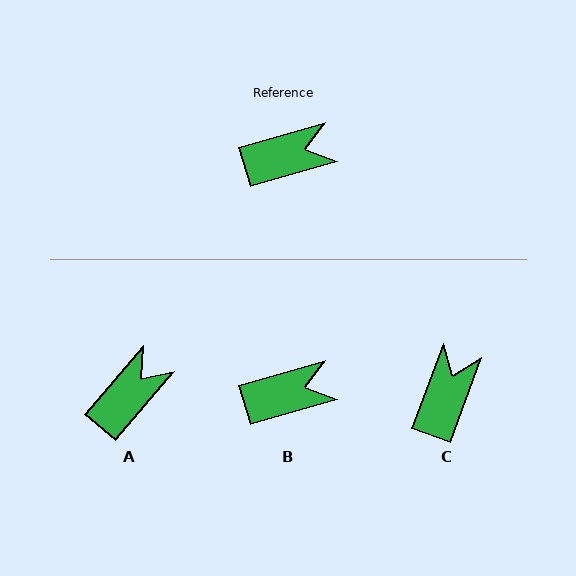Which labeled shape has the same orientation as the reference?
B.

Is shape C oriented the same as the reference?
No, it is off by about 54 degrees.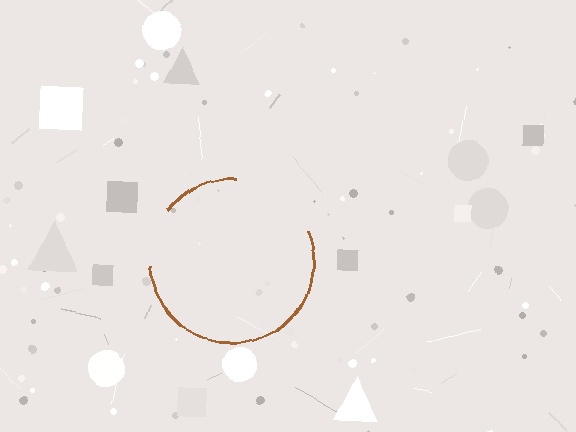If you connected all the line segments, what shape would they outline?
They would outline a circle.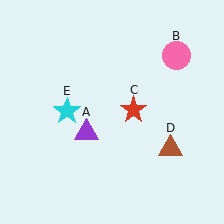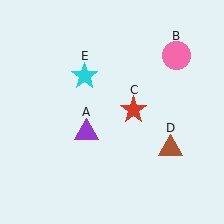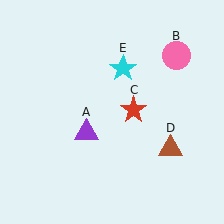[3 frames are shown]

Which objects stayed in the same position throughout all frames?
Purple triangle (object A) and pink circle (object B) and red star (object C) and brown triangle (object D) remained stationary.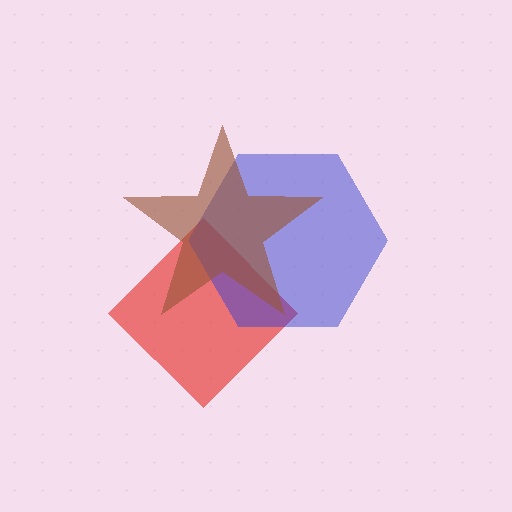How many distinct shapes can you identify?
There are 3 distinct shapes: a red diamond, a blue hexagon, a brown star.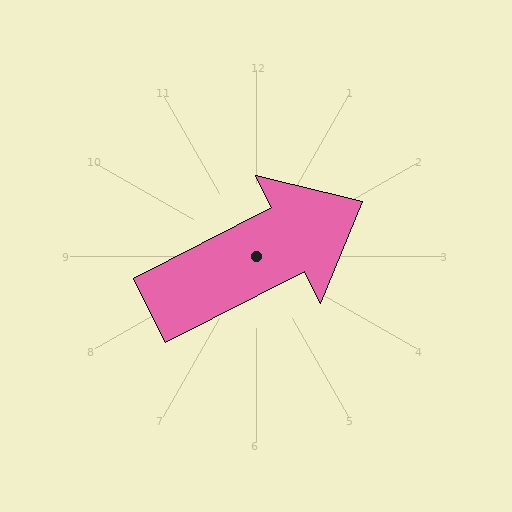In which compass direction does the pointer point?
Northeast.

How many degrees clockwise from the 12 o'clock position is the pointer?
Approximately 63 degrees.